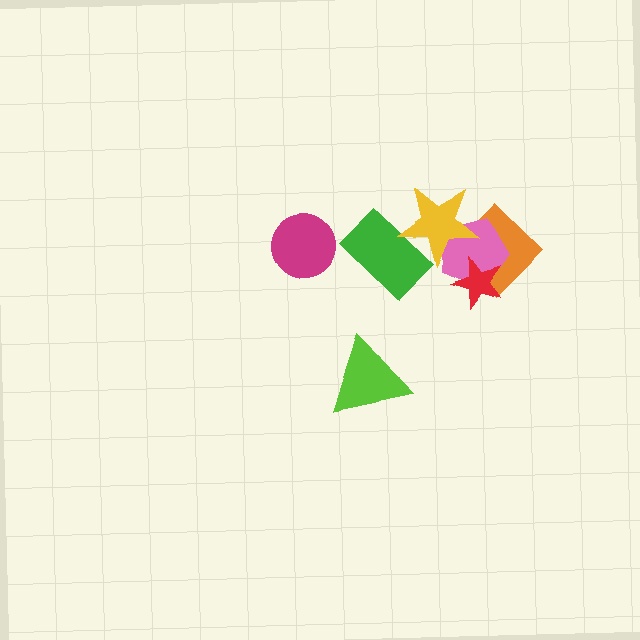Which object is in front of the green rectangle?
The yellow star is in front of the green rectangle.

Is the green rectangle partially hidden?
Yes, it is partially covered by another shape.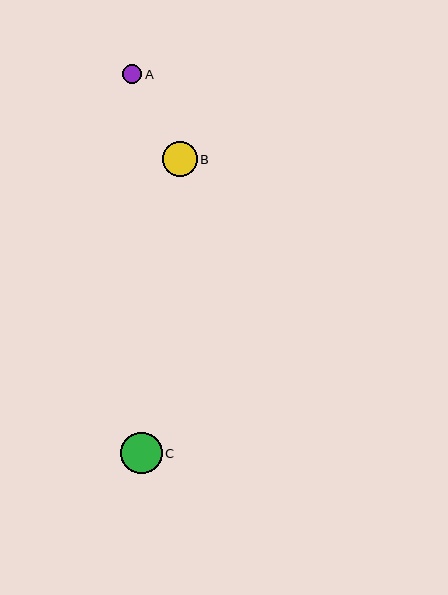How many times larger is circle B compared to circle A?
Circle B is approximately 1.8 times the size of circle A.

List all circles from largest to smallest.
From largest to smallest: C, B, A.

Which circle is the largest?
Circle C is the largest with a size of approximately 42 pixels.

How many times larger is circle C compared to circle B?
Circle C is approximately 1.2 times the size of circle B.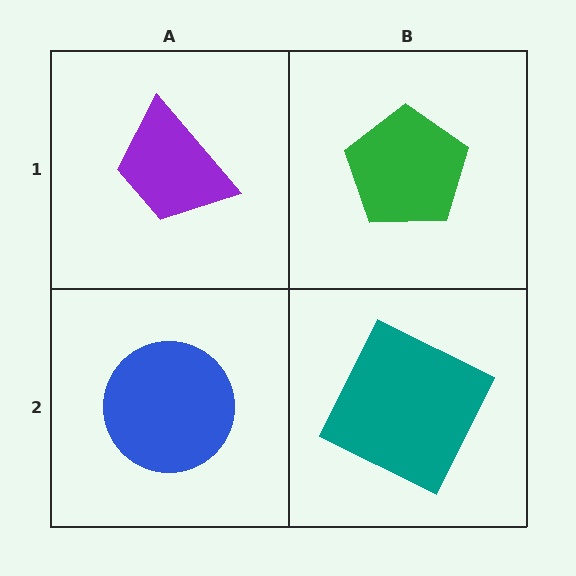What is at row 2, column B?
A teal square.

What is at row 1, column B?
A green pentagon.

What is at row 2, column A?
A blue circle.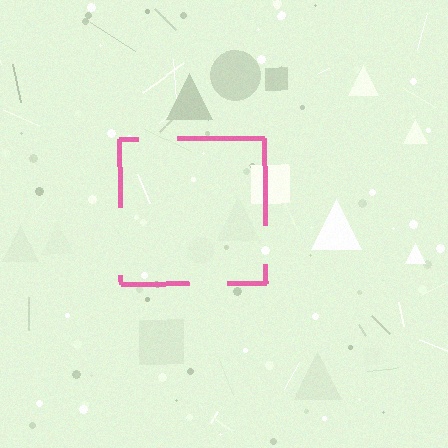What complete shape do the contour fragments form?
The contour fragments form a square.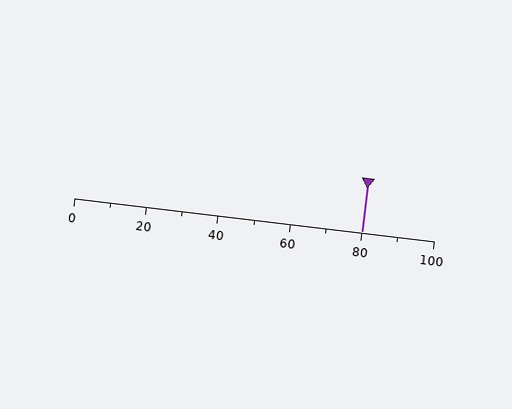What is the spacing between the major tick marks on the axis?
The major ticks are spaced 20 apart.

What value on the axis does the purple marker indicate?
The marker indicates approximately 80.